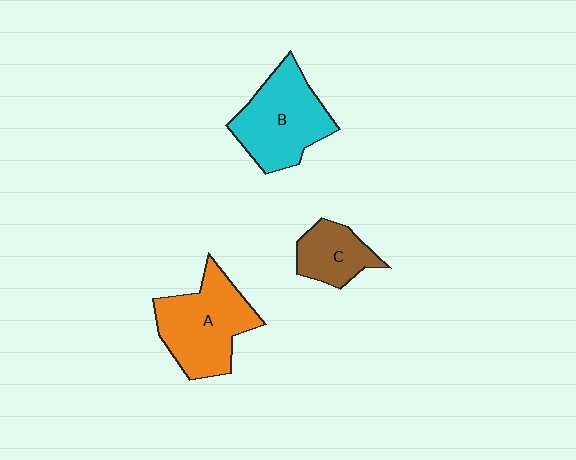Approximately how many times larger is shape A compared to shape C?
Approximately 1.9 times.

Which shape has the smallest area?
Shape C (brown).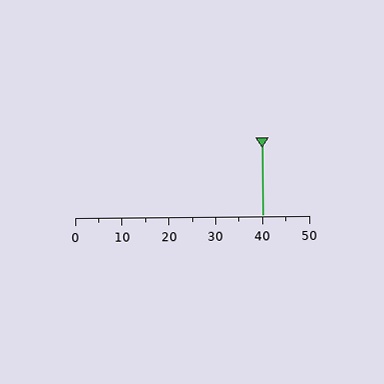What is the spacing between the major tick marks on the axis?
The major ticks are spaced 10 apart.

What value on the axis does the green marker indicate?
The marker indicates approximately 40.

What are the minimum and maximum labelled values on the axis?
The axis runs from 0 to 50.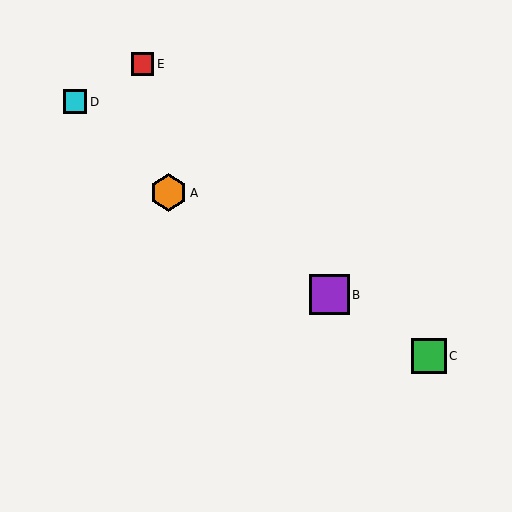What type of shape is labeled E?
Shape E is a red square.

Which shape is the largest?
The purple square (labeled B) is the largest.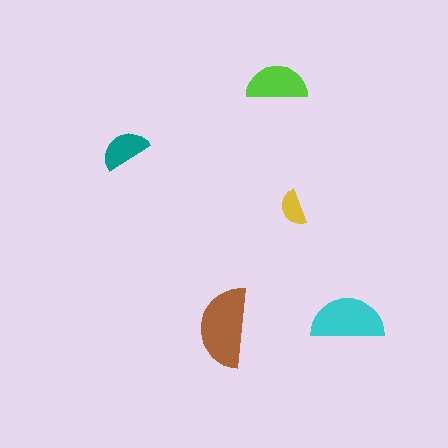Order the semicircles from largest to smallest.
the brown one, the cyan one, the lime one, the teal one, the yellow one.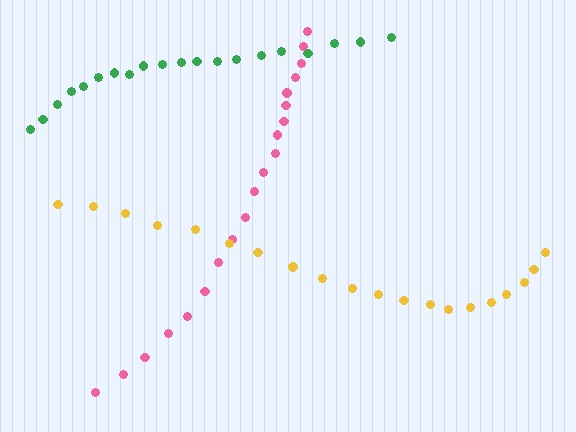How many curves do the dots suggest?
There are 3 distinct paths.